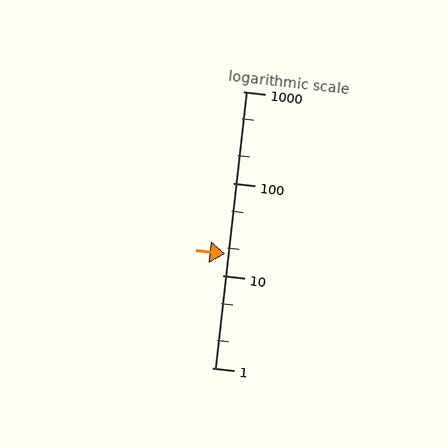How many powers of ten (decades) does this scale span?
The scale spans 3 decades, from 1 to 1000.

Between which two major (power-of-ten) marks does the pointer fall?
The pointer is between 10 and 100.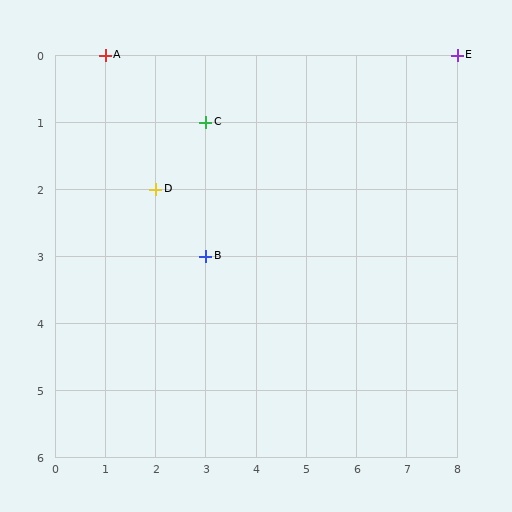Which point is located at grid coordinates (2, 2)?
Point D is at (2, 2).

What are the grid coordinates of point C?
Point C is at grid coordinates (3, 1).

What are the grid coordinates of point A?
Point A is at grid coordinates (1, 0).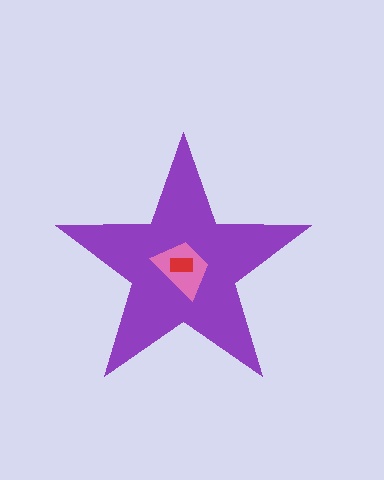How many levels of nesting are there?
3.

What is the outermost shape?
The purple star.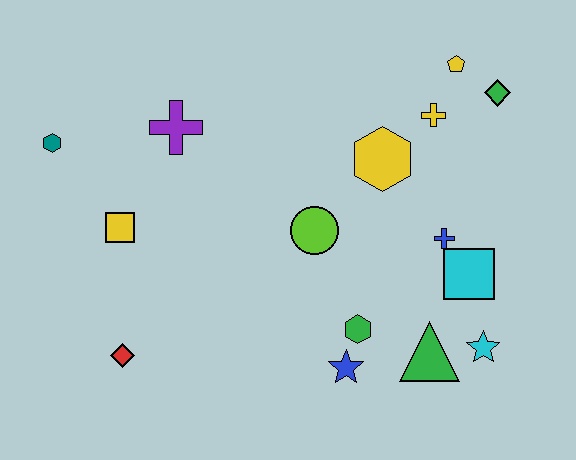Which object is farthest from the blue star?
The teal hexagon is farthest from the blue star.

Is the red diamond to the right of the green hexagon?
No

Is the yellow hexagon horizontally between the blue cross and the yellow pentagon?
No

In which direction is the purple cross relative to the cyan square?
The purple cross is to the left of the cyan square.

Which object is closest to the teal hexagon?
The yellow square is closest to the teal hexagon.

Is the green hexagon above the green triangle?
Yes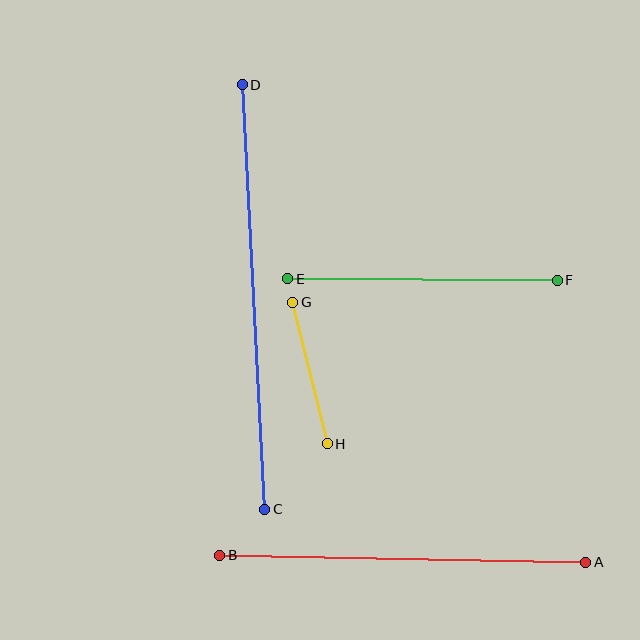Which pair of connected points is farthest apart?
Points C and D are farthest apart.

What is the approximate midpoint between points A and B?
The midpoint is at approximately (403, 559) pixels.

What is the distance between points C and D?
The distance is approximately 425 pixels.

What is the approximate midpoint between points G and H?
The midpoint is at approximately (310, 373) pixels.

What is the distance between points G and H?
The distance is approximately 146 pixels.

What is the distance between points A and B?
The distance is approximately 366 pixels.